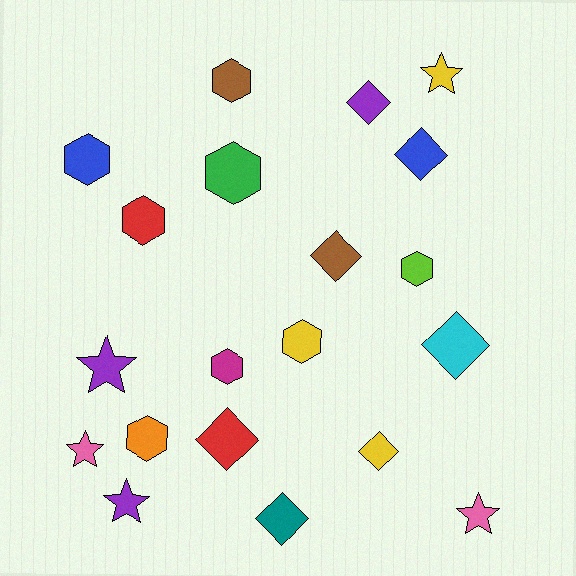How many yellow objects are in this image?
There are 3 yellow objects.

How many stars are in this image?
There are 5 stars.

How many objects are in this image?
There are 20 objects.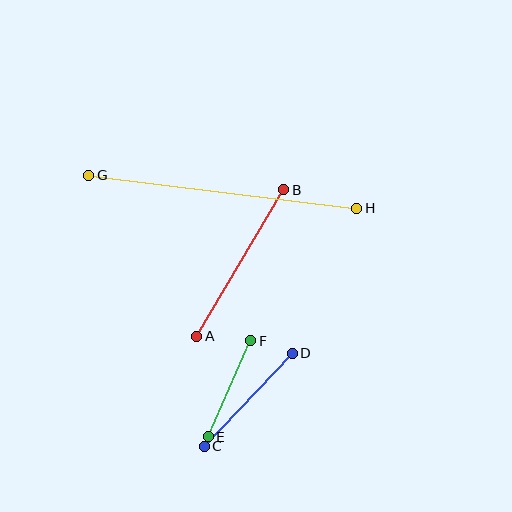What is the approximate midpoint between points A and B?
The midpoint is at approximately (240, 263) pixels.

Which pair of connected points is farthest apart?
Points G and H are farthest apart.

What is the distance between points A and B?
The distance is approximately 171 pixels.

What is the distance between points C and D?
The distance is approximately 128 pixels.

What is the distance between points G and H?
The distance is approximately 270 pixels.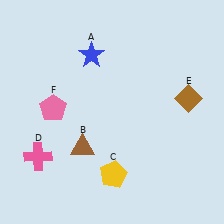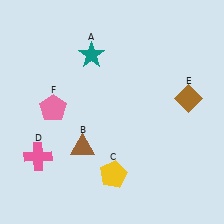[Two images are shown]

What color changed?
The star (A) changed from blue in Image 1 to teal in Image 2.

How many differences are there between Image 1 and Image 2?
There is 1 difference between the two images.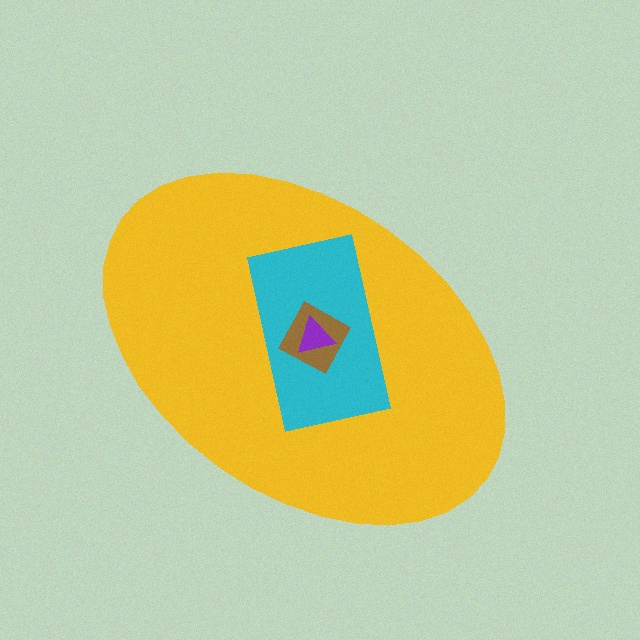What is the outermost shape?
The yellow ellipse.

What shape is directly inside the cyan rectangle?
The brown square.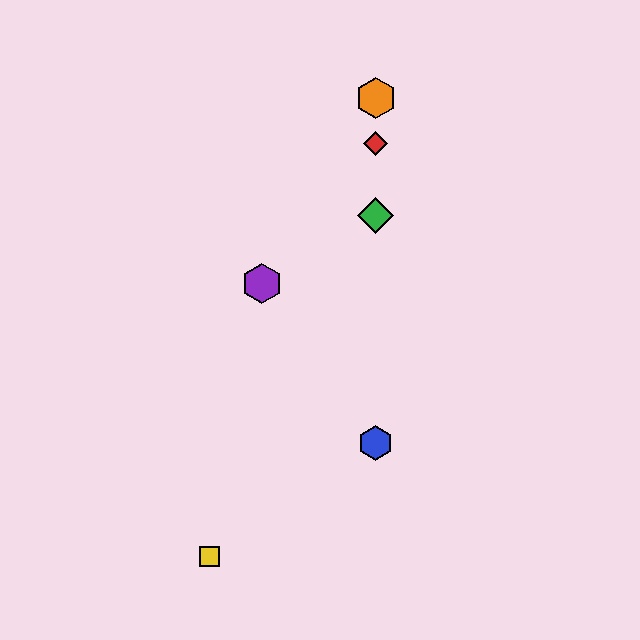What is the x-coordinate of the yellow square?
The yellow square is at x≈209.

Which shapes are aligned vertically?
The red diamond, the blue hexagon, the green diamond, the orange hexagon are aligned vertically.